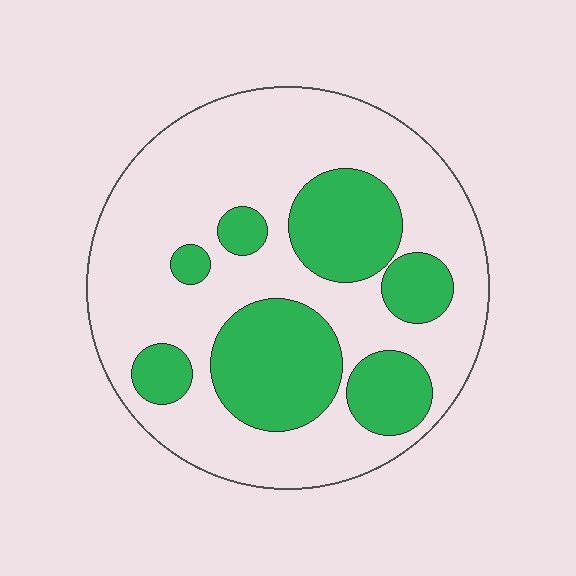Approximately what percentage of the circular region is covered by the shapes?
Approximately 30%.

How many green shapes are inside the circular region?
7.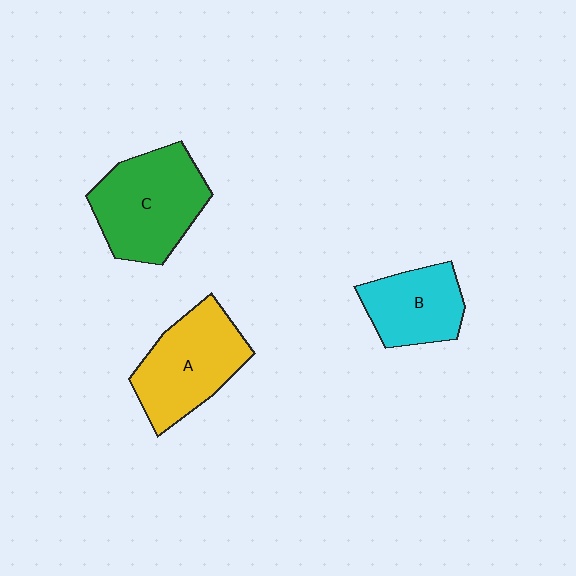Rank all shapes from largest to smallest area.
From largest to smallest: C (green), A (yellow), B (cyan).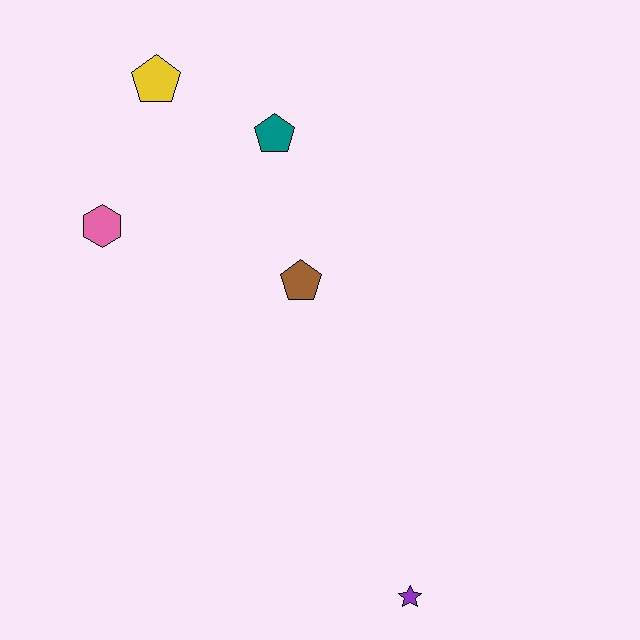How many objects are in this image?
There are 5 objects.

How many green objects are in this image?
There are no green objects.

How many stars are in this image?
There is 1 star.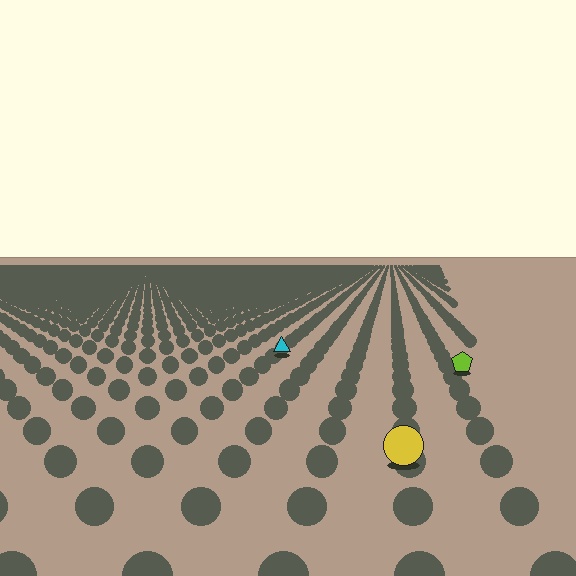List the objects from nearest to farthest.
From nearest to farthest: the yellow circle, the lime pentagon, the cyan triangle.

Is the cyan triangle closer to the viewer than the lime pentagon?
No. The lime pentagon is closer — you can tell from the texture gradient: the ground texture is coarser near it.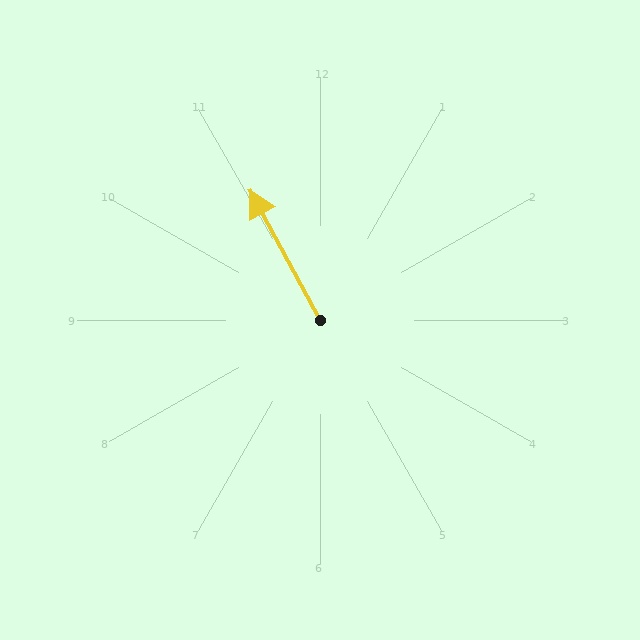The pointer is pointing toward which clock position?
Roughly 11 o'clock.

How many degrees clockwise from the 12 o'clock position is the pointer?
Approximately 332 degrees.